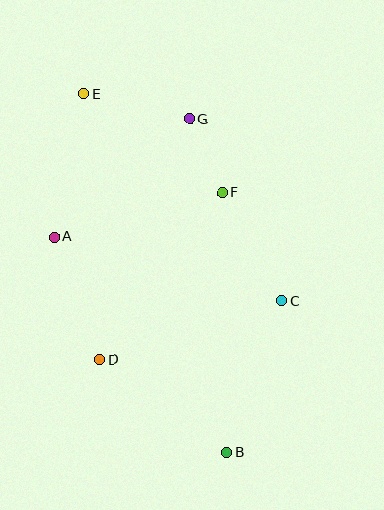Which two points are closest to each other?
Points F and G are closest to each other.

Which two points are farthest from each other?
Points B and E are farthest from each other.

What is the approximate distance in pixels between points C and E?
The distance between C and E is approximately 286 pixels.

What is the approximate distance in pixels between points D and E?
The distance between D and E is approximately 266 pixels.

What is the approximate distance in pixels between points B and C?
The distance between B and C is approximately 162 pixels.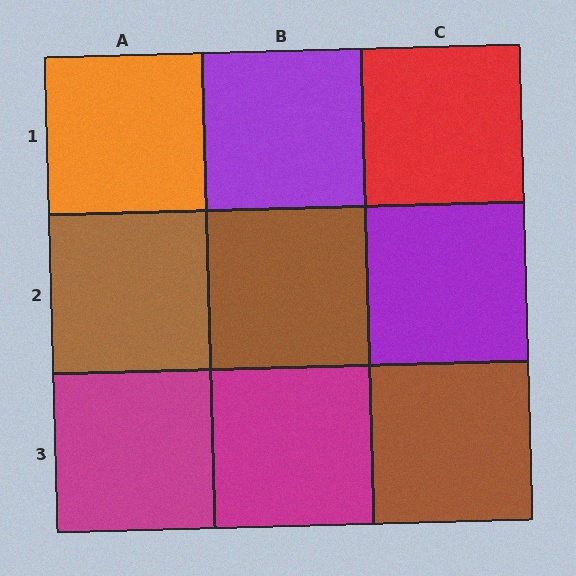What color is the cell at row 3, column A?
Magenta.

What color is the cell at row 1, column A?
Orange.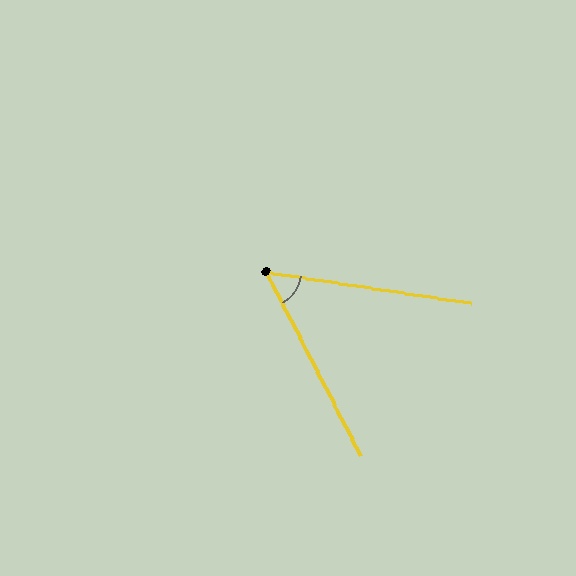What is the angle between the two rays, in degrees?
Approximately 54 degrees.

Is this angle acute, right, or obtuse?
It is acute.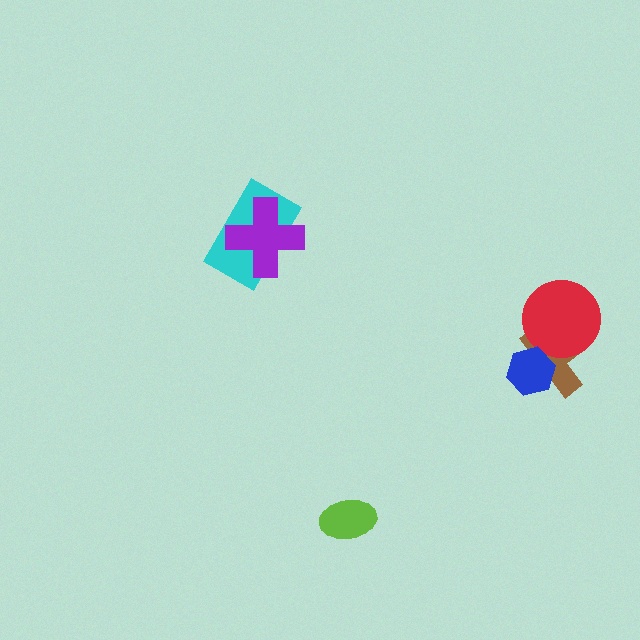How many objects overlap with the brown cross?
2 objects overlap with the brown cross.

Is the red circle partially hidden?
No, no other shape covers it.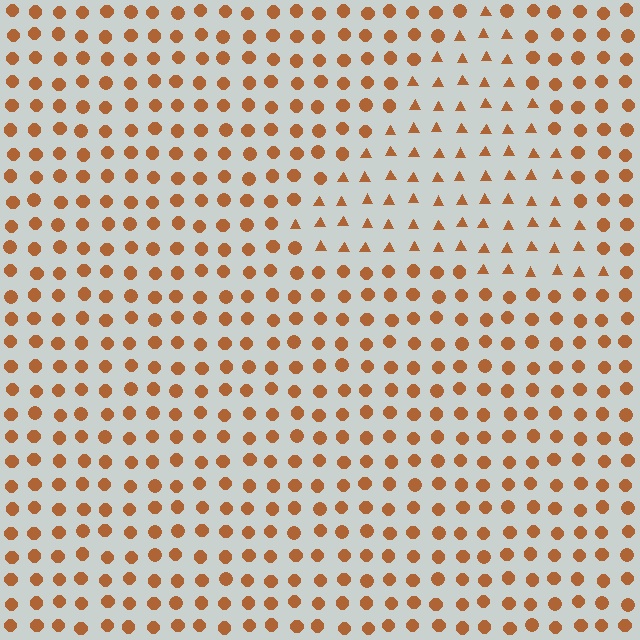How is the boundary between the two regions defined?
The boundary is defined by a change in element shape: triangles inside vs. circles outside. All elements share the same color and spacing.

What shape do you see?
I see a triangle.